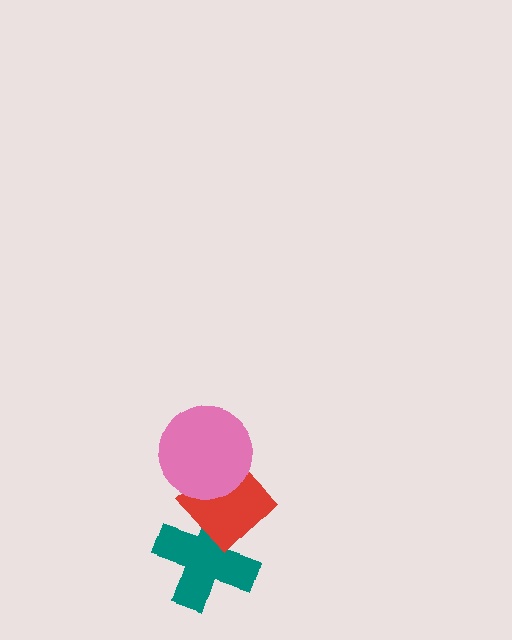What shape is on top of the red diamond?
The pink circle is on top of the red diamond.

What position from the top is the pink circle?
The pink circle is 1st from the top.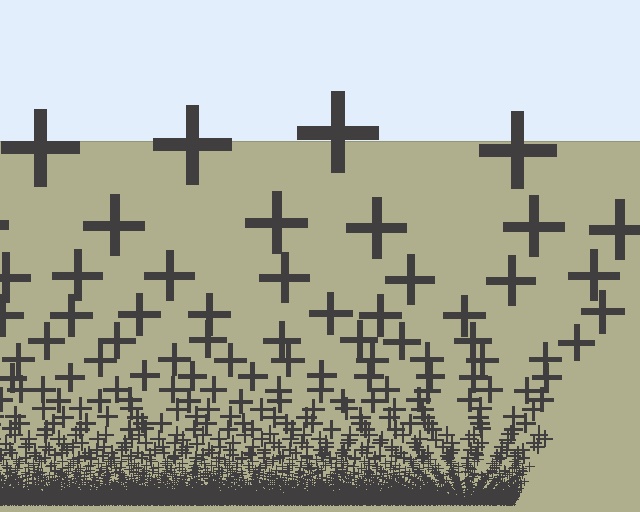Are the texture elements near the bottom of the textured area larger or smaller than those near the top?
Smaller. The gradient is inverted — elements near the bottom are smaller and denser.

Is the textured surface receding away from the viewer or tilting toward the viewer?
The surface appears to tilt toward the viewer. Texture elements get larger and sparser toward the top.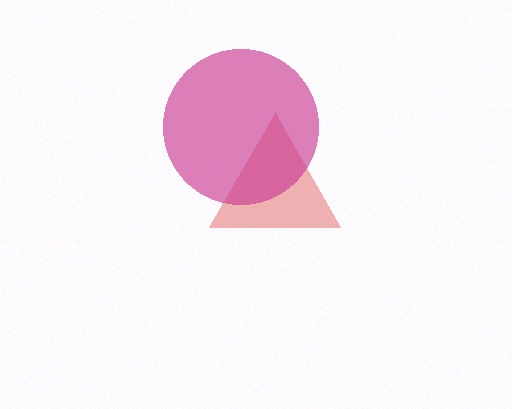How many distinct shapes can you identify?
There are 2 distinct shapes: a red triangle, a magenta circle.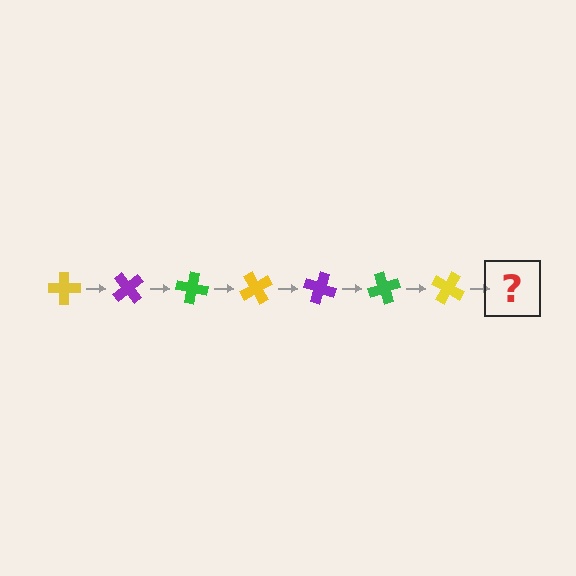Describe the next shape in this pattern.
It should be a purple cross, rotated 350 degrees from the start.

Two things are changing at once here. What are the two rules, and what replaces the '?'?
The two rules are that it rotates 50 degrees each step and the color cycles through yellow, purple, and green. The '?' should be a purple cross, rotated 350 degrees from the start.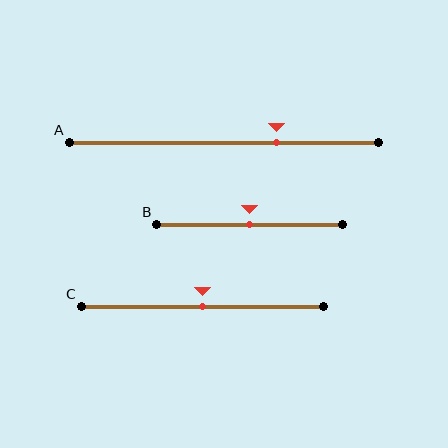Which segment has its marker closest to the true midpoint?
Segment B has its marker closest to the true midpoint.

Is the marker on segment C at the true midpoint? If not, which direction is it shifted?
Yes, the marker on segment C is at the true midpoint.